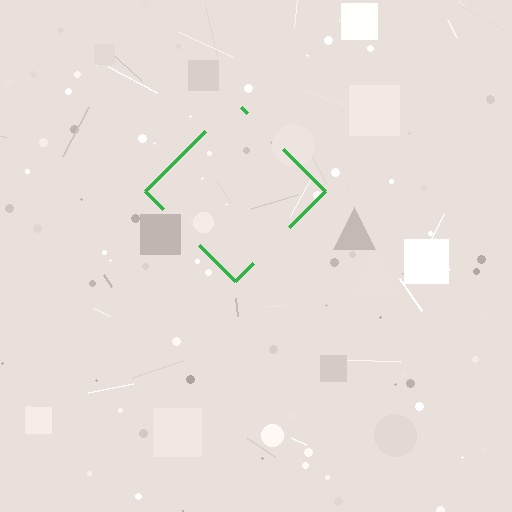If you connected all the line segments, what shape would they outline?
They would outline a diamond.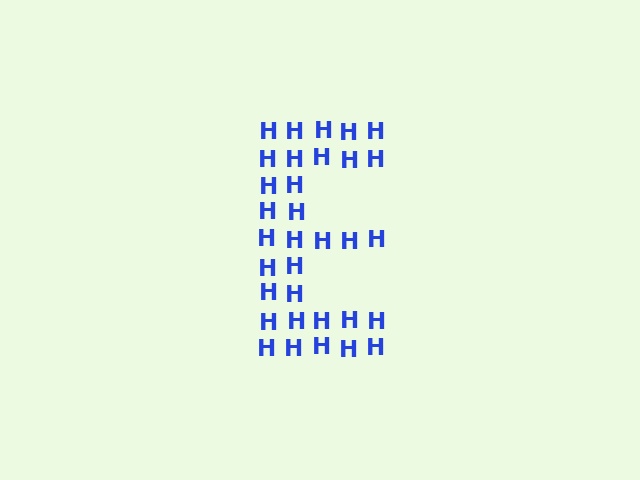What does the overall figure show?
The overall figure shows the letter E.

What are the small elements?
The small elements are letter H's.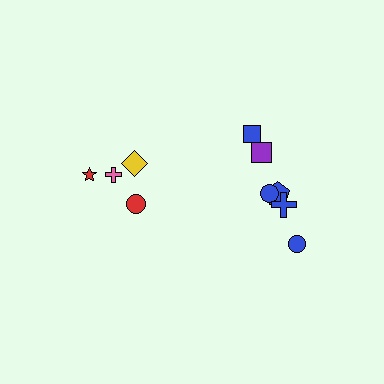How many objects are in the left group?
There are 4 objects.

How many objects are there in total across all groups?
There are 10 objects.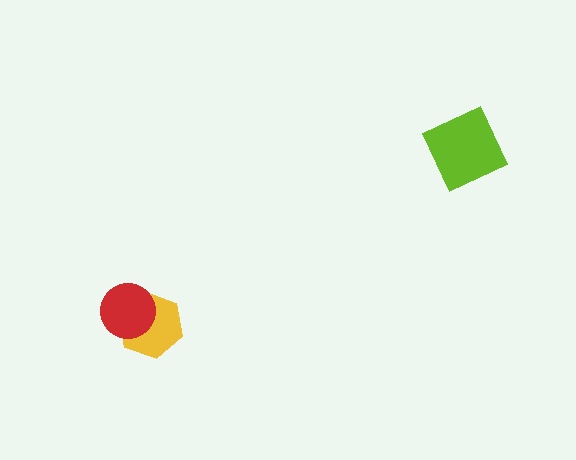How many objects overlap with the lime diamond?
0 objects overlap with the lime diamond.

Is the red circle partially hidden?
No, no other shape covers it.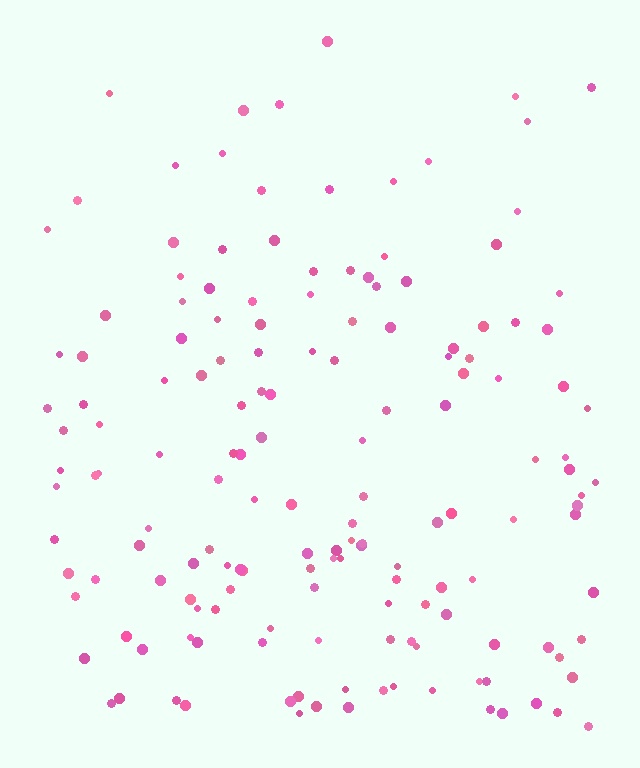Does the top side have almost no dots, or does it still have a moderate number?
Still a moderate number, just noticeably fewer than the bottom.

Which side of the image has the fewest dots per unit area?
The top.